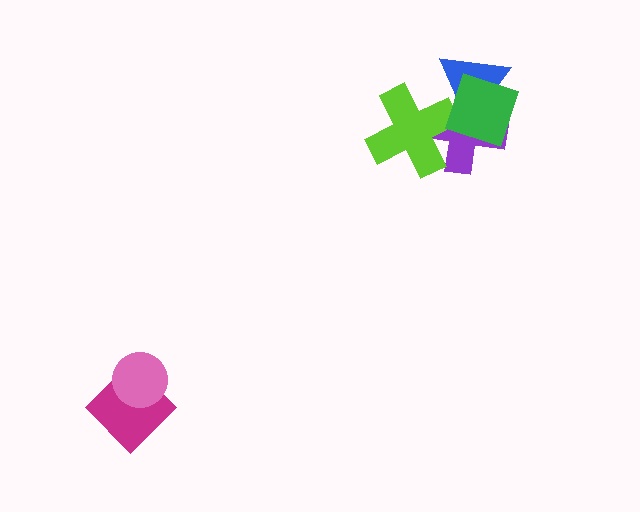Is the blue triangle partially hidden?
Yes, it is partially covered by another shape.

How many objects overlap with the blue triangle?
3 objects overlap with the blue triangle.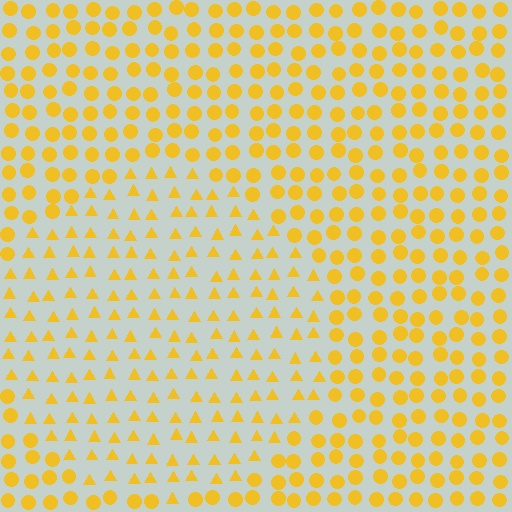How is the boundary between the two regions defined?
The boundary is defined by a change in element shape: triangles inside vs. circles outside. All elements share the same color and spacing.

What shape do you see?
I see a circle.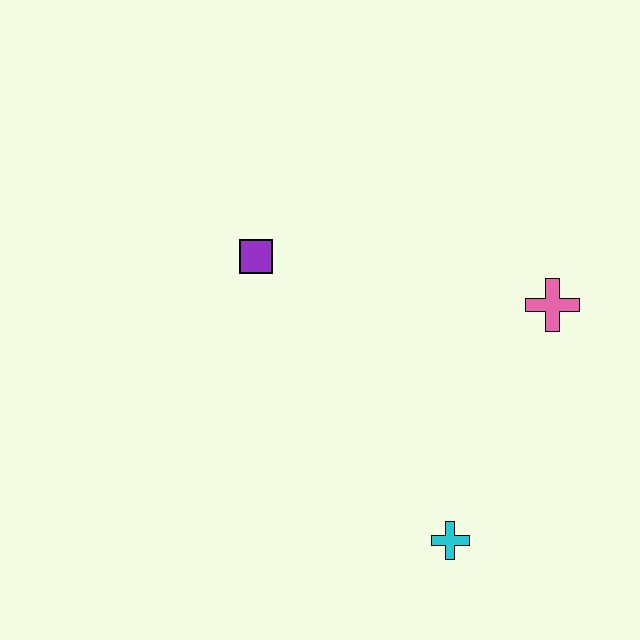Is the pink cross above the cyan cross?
Yes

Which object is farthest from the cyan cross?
The purple square is farthest from the cyan cross.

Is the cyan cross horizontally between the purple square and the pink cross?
Yes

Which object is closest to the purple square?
The pink cross is closest to the purple square.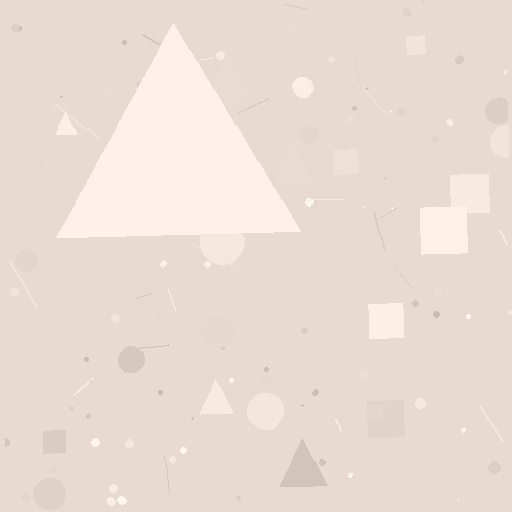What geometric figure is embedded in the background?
A triangle is embedded in the background.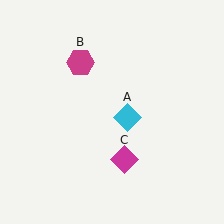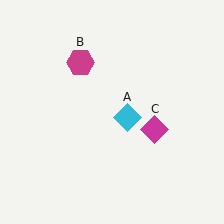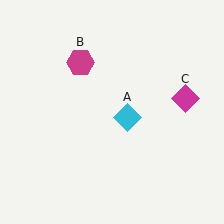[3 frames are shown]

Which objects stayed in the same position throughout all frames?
Cyan diamond (object A) and magenta hexagon (object B) remained stationary.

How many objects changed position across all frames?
1 object changed position: magenta diamond (object C).